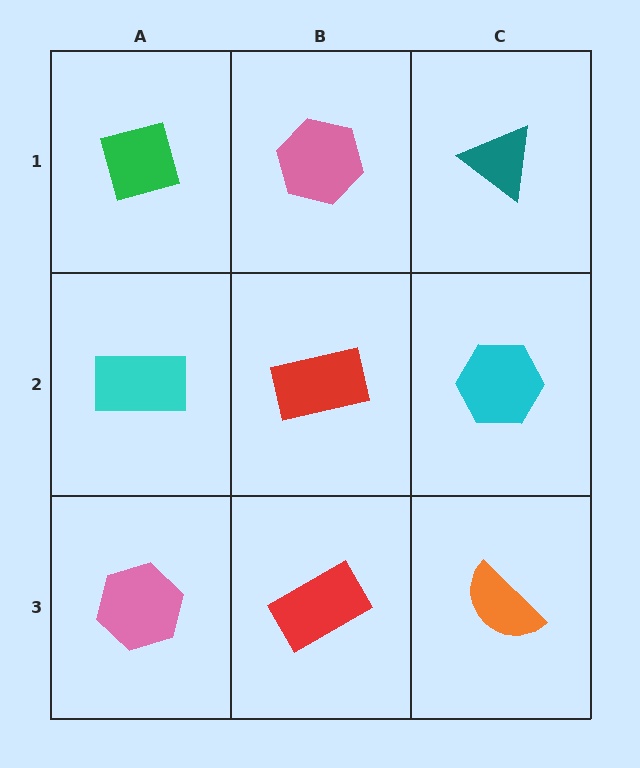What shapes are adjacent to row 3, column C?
A cyan hexagon (row 2, column C), a red rectangle (row 3, column B).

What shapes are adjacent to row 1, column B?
A red rectangle (row 2, column B), a green diamond (row 1, column A), a teal triangle (row 1, column C).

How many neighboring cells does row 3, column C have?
2.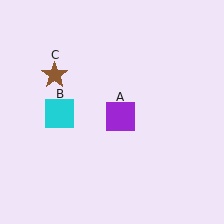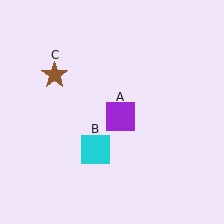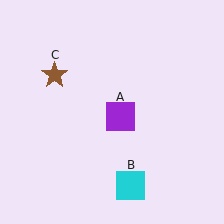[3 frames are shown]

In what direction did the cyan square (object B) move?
The cyan square (object B) moved down and to the right.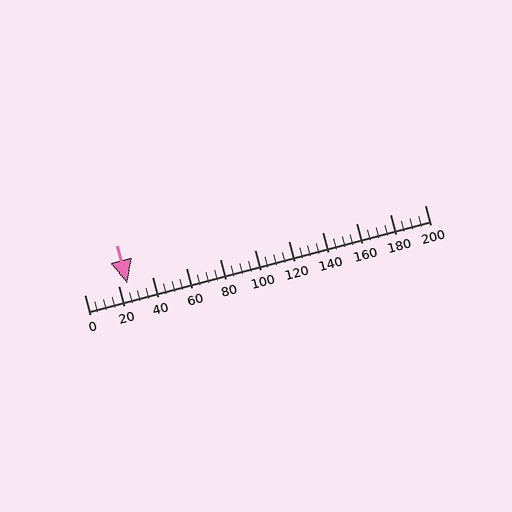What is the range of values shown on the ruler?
The ruler shows values from 0 to 200.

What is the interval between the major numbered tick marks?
The major tick marks are spaced 20 units apart.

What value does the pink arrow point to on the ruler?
The pink arrow points to approximately 25.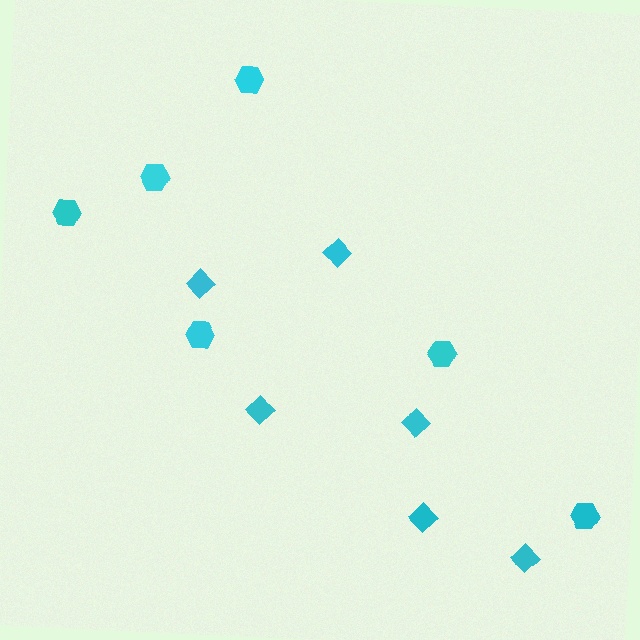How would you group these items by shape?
There are 2 groups: one group of diamonds (6) and one group of hexagons (6).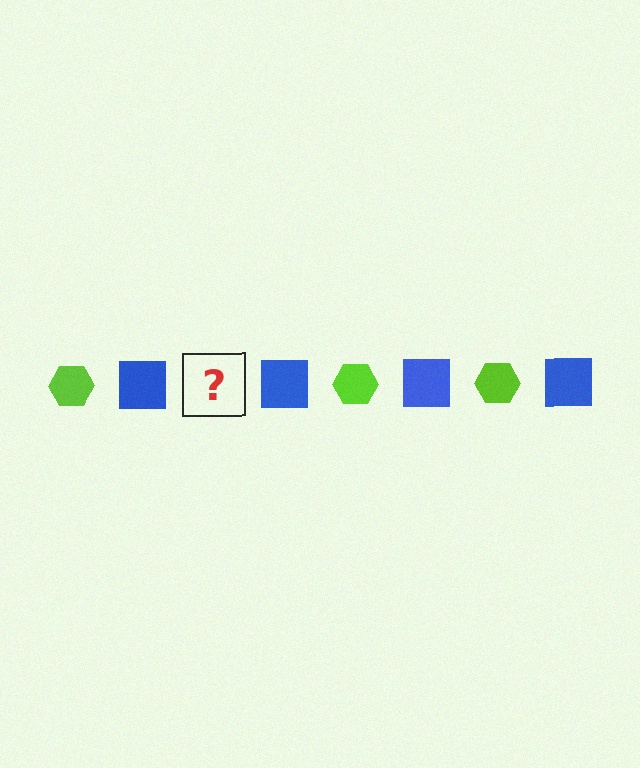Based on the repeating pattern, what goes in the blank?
The blank should be a lime hexagon.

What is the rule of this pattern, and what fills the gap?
The rule is that the pattern alternates between lime hexagon and blue square. The gap should be filled with a lime hexagon.